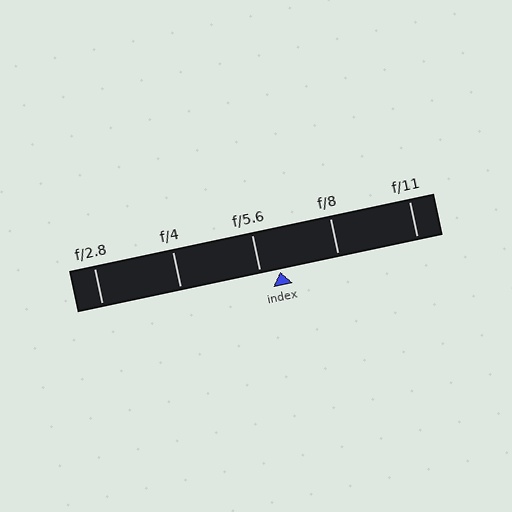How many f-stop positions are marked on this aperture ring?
There are 5 f-stop positions marked.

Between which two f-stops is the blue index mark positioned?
The index mark is between f/5.6 and f/8.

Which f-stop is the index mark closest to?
The index mark is closest to f/5.6.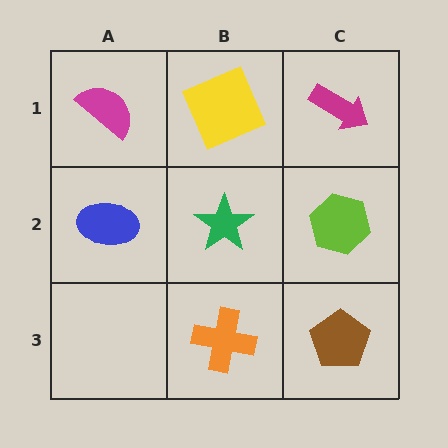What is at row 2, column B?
A green star.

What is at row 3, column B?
An orange cross.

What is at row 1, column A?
A magenta semicircle.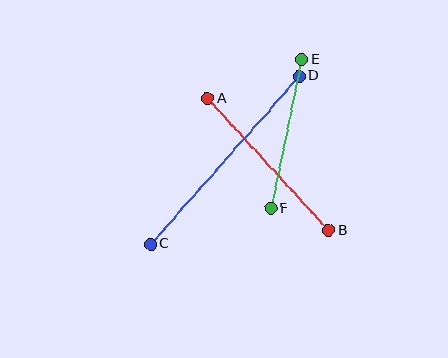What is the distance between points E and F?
The distance is approximately 152 pixels.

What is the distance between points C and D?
The distance is approximately 224 pixels.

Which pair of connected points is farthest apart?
Points C and D are farthest apart.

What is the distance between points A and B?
The distance is approximately 179 pixels.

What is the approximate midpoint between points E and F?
The midpoint is at approximately (286, 134) pixels.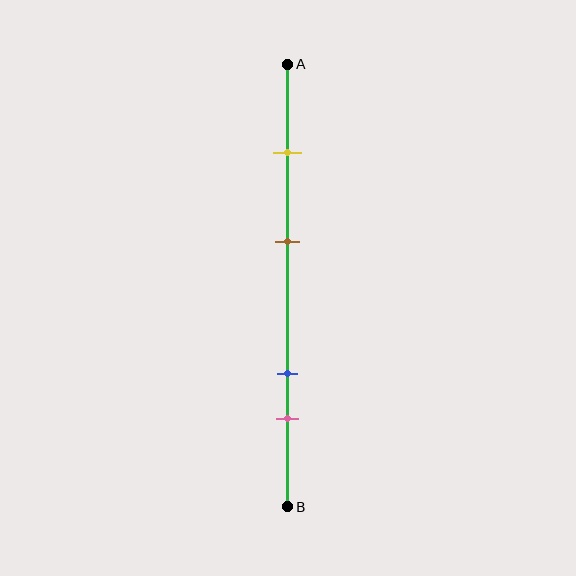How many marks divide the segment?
There are 4 marks dividing the segment.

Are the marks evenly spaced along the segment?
No, the marks are not evenly spaced.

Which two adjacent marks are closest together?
The blue and pink marks are the closest adjacent pair.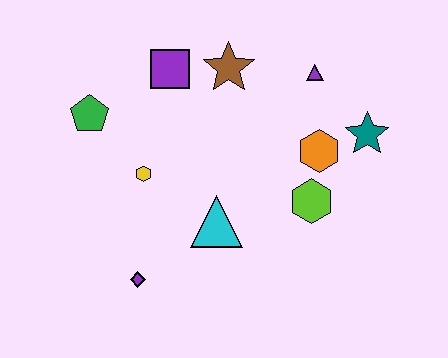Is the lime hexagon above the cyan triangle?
Yes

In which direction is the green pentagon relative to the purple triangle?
The green pentagon is to the left of the purple triangle.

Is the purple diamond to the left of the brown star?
Yes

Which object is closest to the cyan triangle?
The yellow hexagon is closest to the cyan triangle.